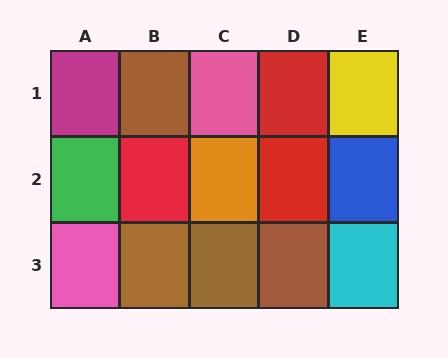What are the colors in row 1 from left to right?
Magenta, brown, pink, red, yellow.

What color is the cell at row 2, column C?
Orange.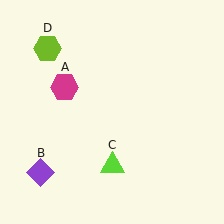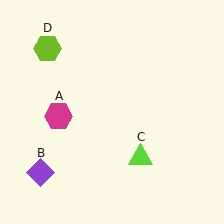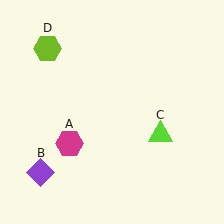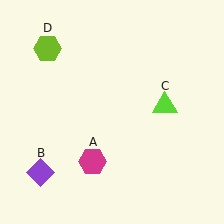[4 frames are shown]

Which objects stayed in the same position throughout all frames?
Purple diamond (object B) and lime hexagon (object D) remained stationary.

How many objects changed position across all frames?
2 objects changed position: magenta hexagon (object A), lime triangle (object C).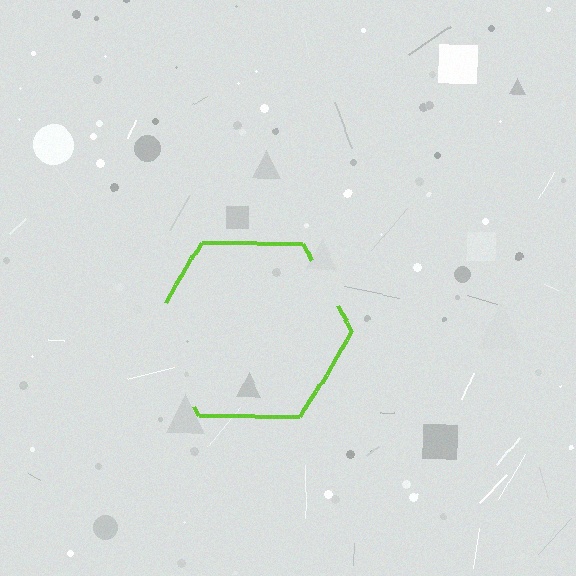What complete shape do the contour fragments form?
The contour fragments form a hexagon.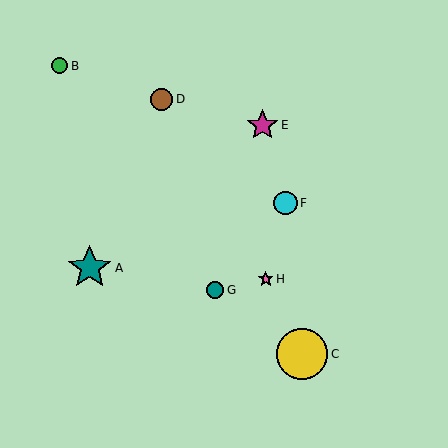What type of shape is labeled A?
Shape A is a teal star.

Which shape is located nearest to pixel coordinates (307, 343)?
The yellow circle (labeled C) at (302, 354) is nearest to that location.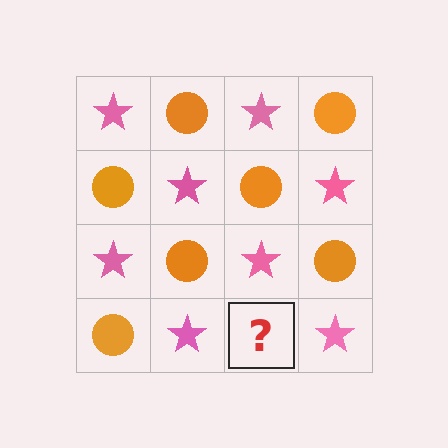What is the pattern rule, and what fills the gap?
The rule is that it alternates pink star and orange circle in a checkerboard pattern. The gap should be filled with an orange circle.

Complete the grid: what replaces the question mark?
The question mark should be replaced with an orange circle.